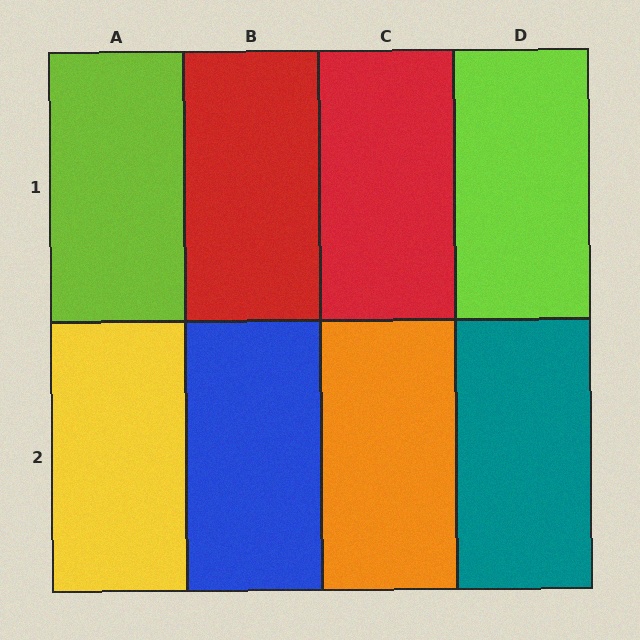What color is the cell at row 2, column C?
Orange.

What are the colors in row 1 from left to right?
Lime, red, red, lime.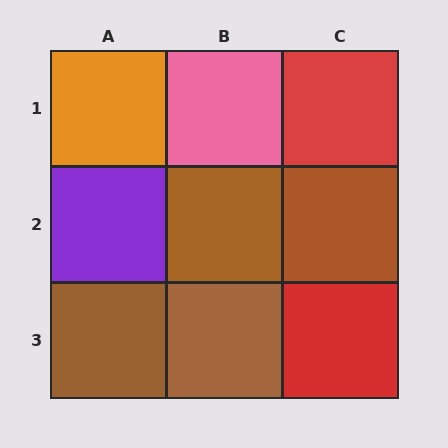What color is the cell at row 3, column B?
Brown.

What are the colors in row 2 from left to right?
Purple, brown, brown.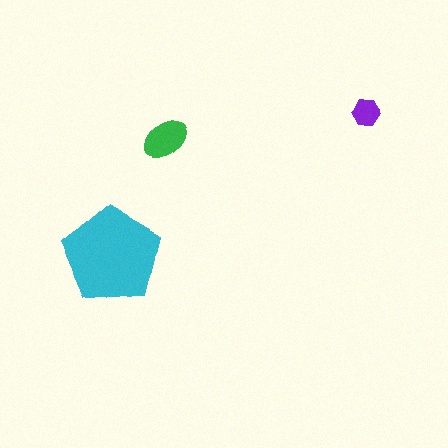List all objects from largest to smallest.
The cyan pentagon, the green ellipse, the purple hexagon.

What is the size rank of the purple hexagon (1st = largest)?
3rd.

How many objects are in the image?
There are 3 objects in the image.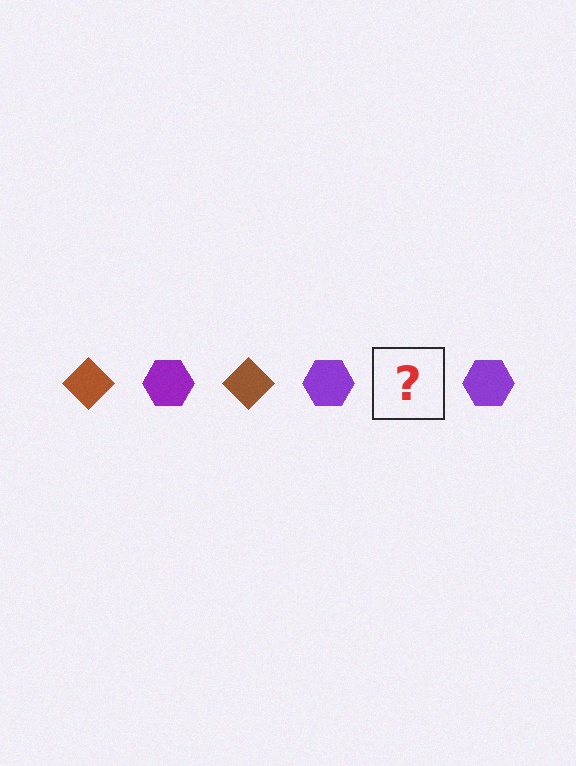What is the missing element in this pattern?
The missing element is a brown diamond.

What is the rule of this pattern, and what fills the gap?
The rule is that the pattern alternates between brown diamond and purple hexagon. The gap should be filled with a brown diamond.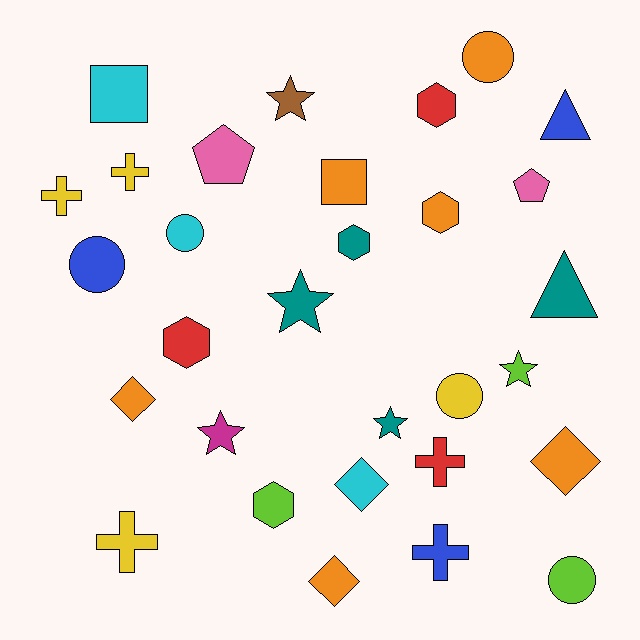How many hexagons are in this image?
There are 5 hexagons.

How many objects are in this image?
There are 30 objects.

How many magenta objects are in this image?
There is 1 magenta object.